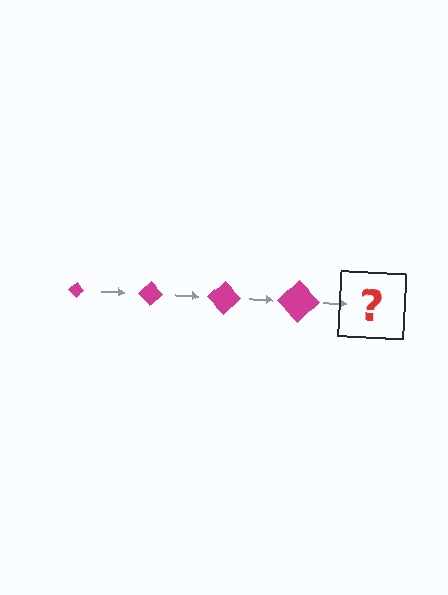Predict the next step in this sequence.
The next step is a magenta diamond, larger than the previous one.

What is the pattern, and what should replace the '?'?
The pattern is that the diamond gets progressively larger each step. The '?' should be a magenta diamond, larger than the previous one.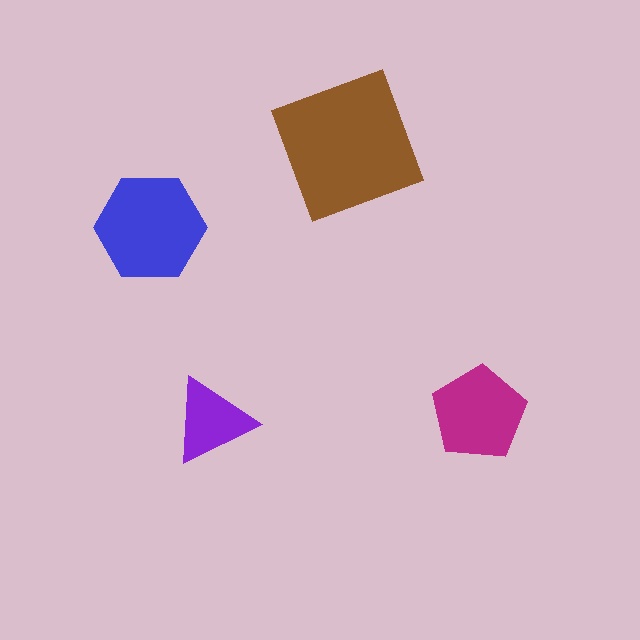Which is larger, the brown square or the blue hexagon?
The brown square.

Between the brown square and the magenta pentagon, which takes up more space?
The brown square.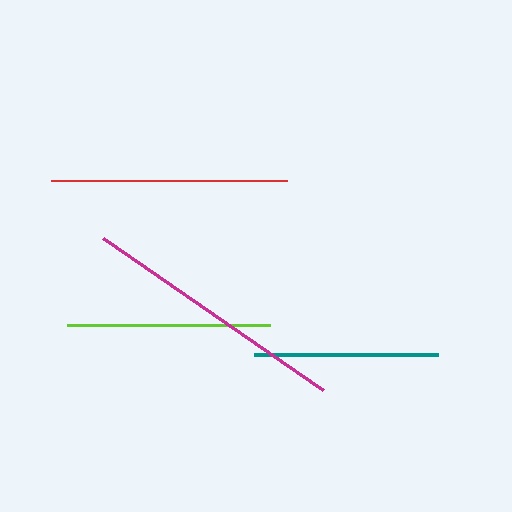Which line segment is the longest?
The magenta line is the longest at approximately 267 pixels.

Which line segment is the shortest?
The teal line is the shortest at approximately 185 pixels.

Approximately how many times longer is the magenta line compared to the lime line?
The magenta line is approximately 1.3 times the length of the lime line.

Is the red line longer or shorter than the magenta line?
The magenta line is longer than the red line.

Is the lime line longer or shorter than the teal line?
The lime line is longer than the teal line.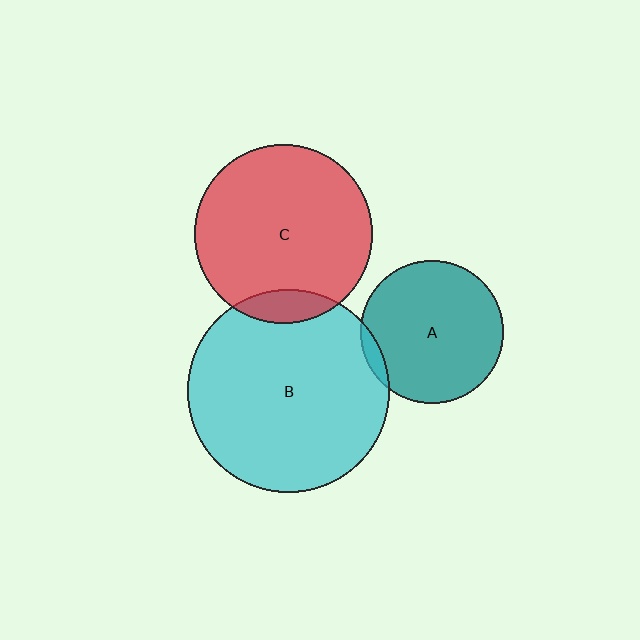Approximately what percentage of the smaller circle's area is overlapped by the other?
Approximately 5%.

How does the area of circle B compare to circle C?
Approximately 1.3 times.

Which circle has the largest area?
Circle B (cyan).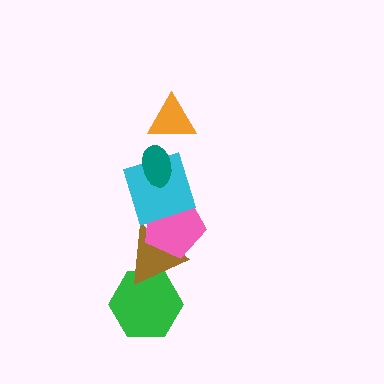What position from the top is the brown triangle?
The brown triangle is 5th from the top.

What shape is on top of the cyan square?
The teal ellipse is on top of the cyan square.